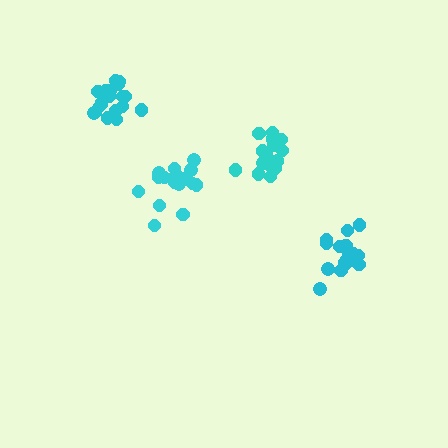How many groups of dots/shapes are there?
There are 4 groups.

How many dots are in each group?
Group 1: 17 dots, Group 2: 21 dots, Group 3: 16 dots, Group 4: 17 dots (71 total).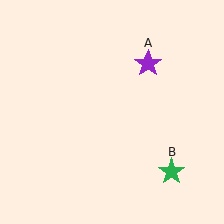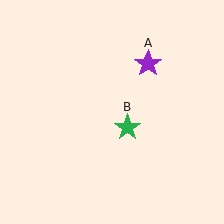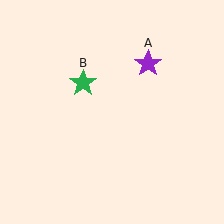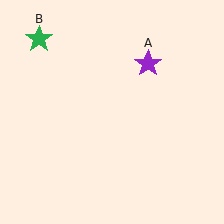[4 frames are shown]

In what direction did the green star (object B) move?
The green star (object B) moved up and to the left.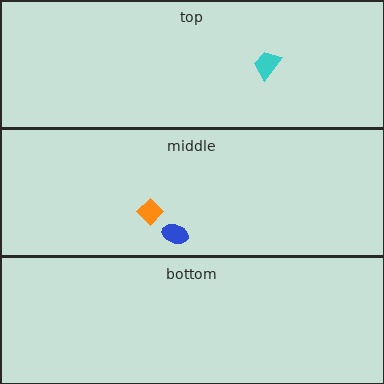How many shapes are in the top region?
1.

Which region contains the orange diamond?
The middle region.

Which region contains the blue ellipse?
The middle region.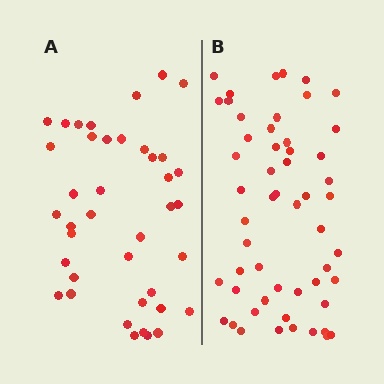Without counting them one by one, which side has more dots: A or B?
Region B (the right region) has more dots.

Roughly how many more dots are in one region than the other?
Region B has approximately 15 more dots than region A.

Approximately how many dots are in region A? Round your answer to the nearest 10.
About 40 dots.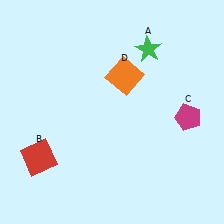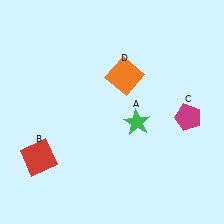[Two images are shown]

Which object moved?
The green star (A) moved down.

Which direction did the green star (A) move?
The green star (A) moved down.